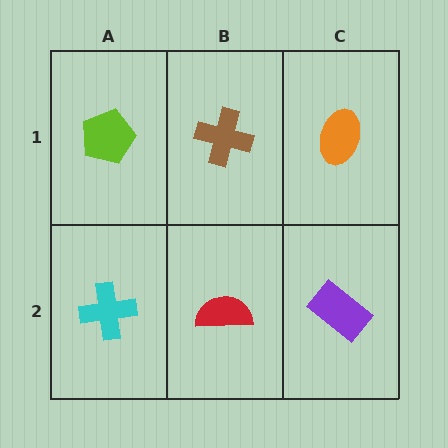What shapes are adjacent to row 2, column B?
A brown cross (row 1, column B), a cyan cross (row 2, column A), a purple rectangle (row 2, column C).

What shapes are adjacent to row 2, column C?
An orange ellipse (row 1, column C), a red semicircle (row 2, column B).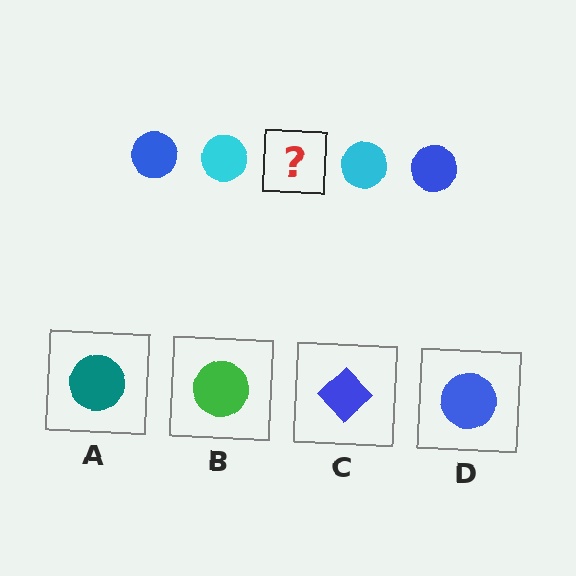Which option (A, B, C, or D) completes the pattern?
D.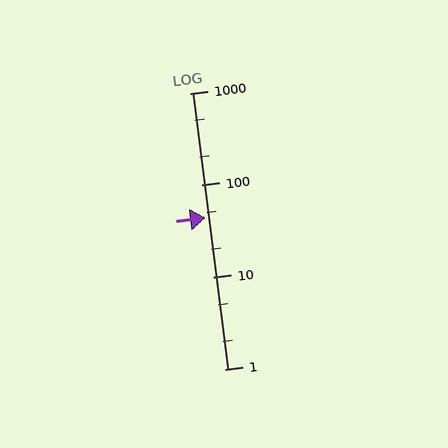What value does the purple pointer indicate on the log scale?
The pointer indicates approximately 44.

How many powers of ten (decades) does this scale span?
The scale spans 3 decades, from 1 to 1000.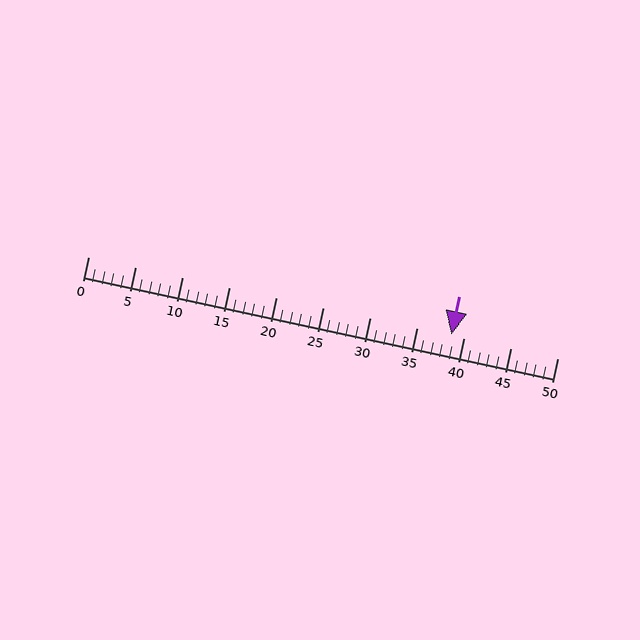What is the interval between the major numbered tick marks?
The major tick marks are spaced 5 units apart.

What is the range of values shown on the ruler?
The ruler shows values from 0 to 50.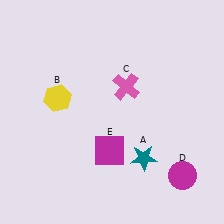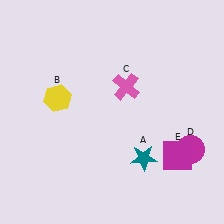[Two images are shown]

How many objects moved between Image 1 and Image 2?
2 objects moved between the two images.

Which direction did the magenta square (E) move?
The magenta square (E) moved right.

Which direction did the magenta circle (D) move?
The magenta circle (D) moved up.